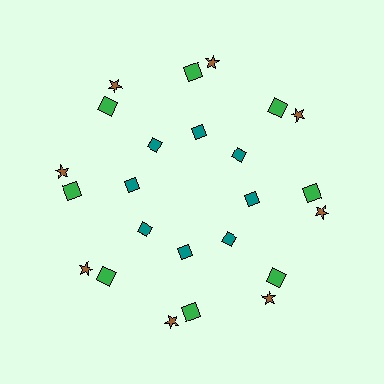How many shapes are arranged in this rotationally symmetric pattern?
There are 24 shapes, arranged in 8 groups of 3.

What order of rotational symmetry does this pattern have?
This pattern has 8-fold rotational symmetry.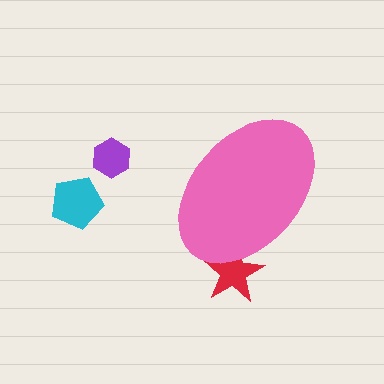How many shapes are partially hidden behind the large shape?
1 shape is partially hidden.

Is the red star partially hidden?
Yes, the red star is partially hidden behind the pink ellipse.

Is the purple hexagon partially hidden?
No, the purple hexagon is fully visible.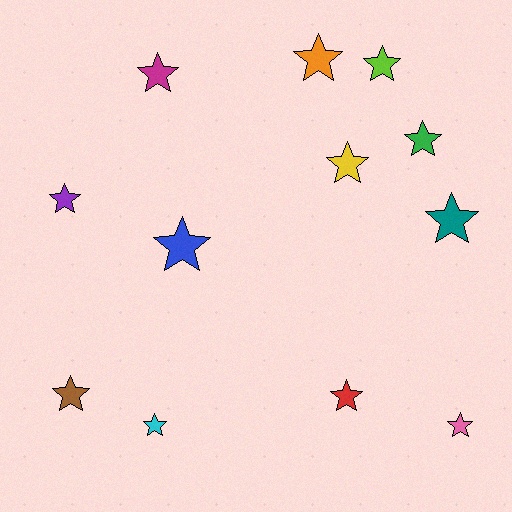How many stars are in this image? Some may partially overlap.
There are 12 stars.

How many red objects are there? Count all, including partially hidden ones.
There is 1 red object.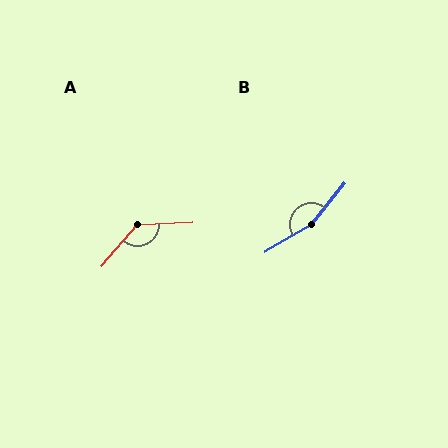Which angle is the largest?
B, at approximately 160 degrees.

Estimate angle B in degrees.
Approximately 160 degrees.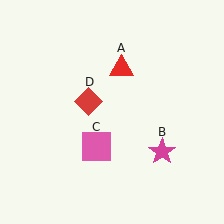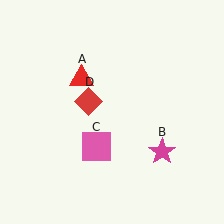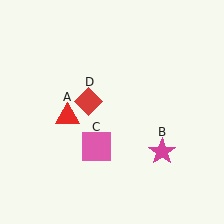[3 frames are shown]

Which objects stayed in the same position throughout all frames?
Magenta star (object B) and pink square (object C) and red diamond (object D) remained stationary.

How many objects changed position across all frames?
1 object changed position: red triangle (object A).